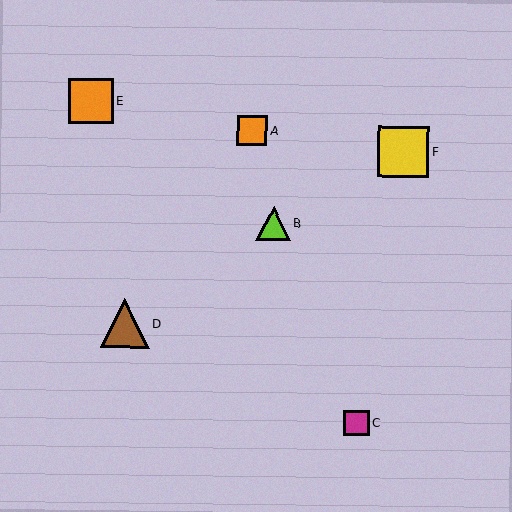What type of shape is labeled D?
Shape D is a brown triangle.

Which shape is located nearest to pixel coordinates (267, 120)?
The orange square (labeled A) at (252, 131) is nearest to that location.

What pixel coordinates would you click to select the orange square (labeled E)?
Click at (91, 101) to select the orange square E.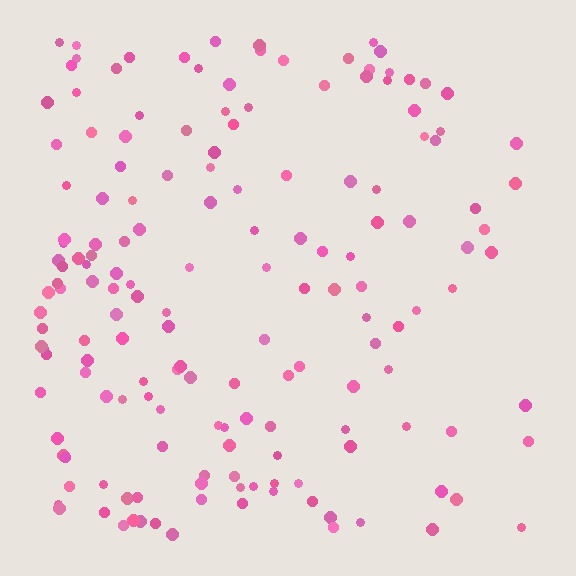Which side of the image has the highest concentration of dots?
The left.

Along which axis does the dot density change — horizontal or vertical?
Horizontal.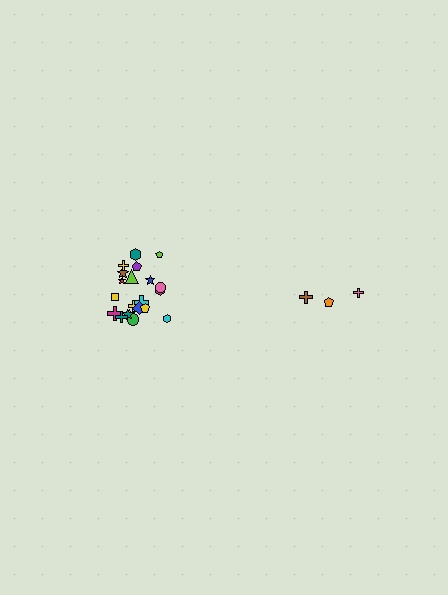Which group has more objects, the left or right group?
The left group.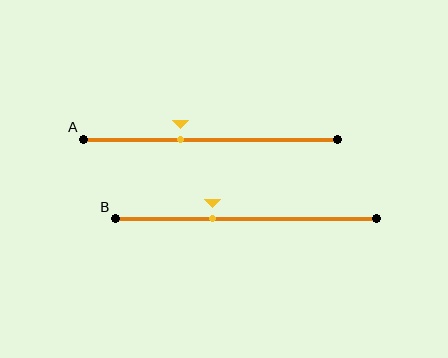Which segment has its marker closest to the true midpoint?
Segment A has its marker closest to the true midpoint.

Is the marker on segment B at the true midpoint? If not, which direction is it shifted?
No, the marker on segment B is shifted to the left by about 13% of the segment length.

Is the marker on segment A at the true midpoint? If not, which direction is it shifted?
No, the marker on segment A is shifted to the left by about 12% of the segment length.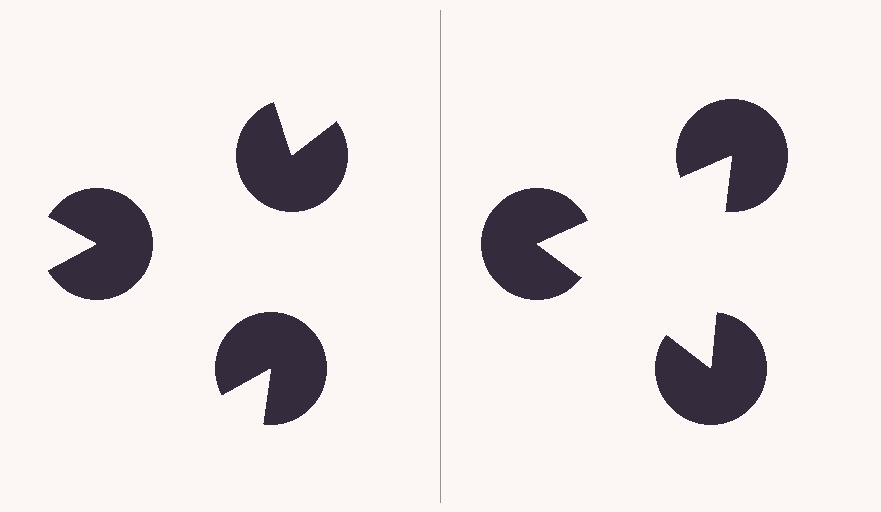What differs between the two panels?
The pac-man discs are positioned identically on both sides; only the wedge orientations differ. On the right they align to a triangle; on the left they are misaligned.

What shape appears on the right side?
An illusory triangle.